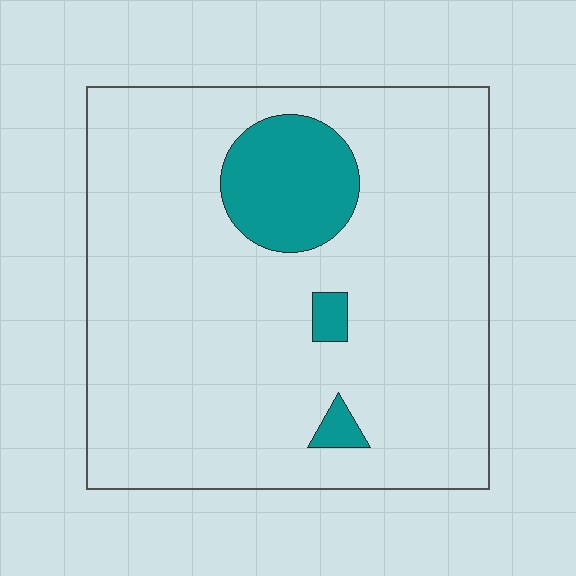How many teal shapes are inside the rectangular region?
3.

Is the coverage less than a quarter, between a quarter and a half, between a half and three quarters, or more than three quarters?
Less than a quarter.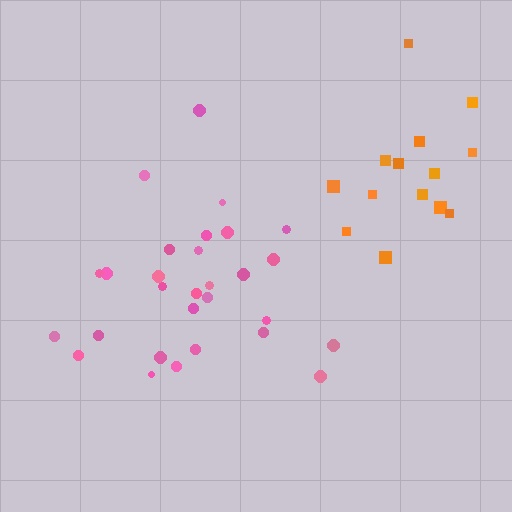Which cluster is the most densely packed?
Pink.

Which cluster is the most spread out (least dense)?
Orange.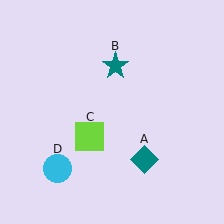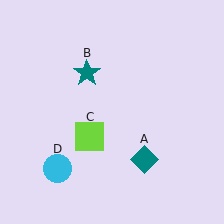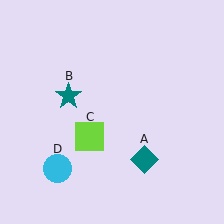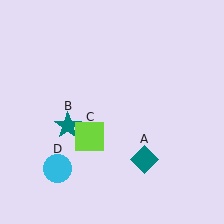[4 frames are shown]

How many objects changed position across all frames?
1 object changed position: teal star (object B).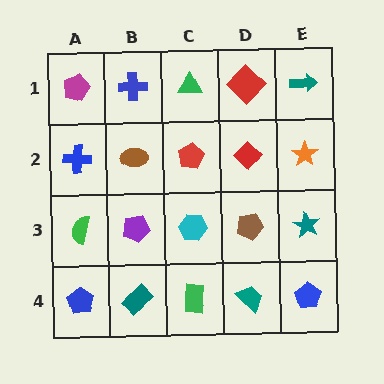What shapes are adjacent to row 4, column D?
A brown pentagon (row 3, column D), a green rectangle (row 4, column C), a blue pentagon (row 4, column E).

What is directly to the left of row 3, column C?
A purple pentagon.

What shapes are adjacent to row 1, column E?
An orange star (row 2, column E), a red diamond (row 1, column D).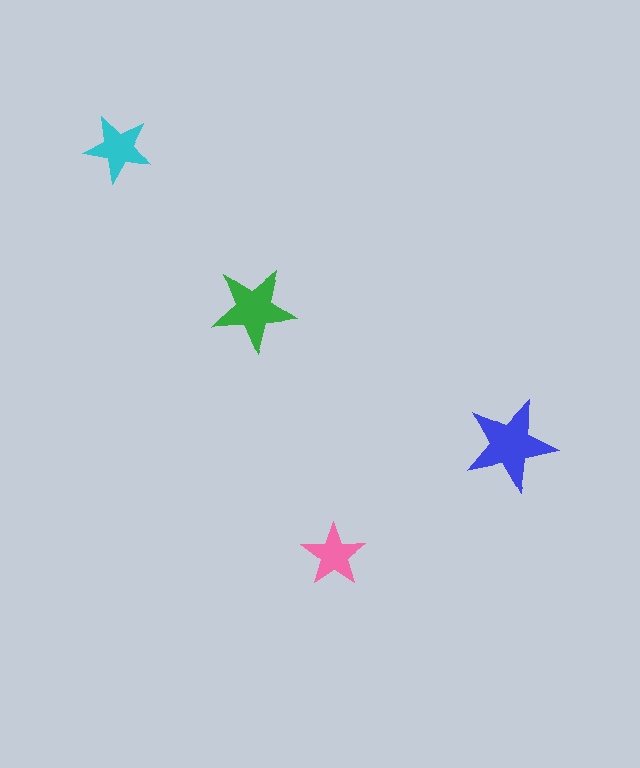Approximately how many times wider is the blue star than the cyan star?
About 1.5 times wider.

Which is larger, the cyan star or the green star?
The green one.